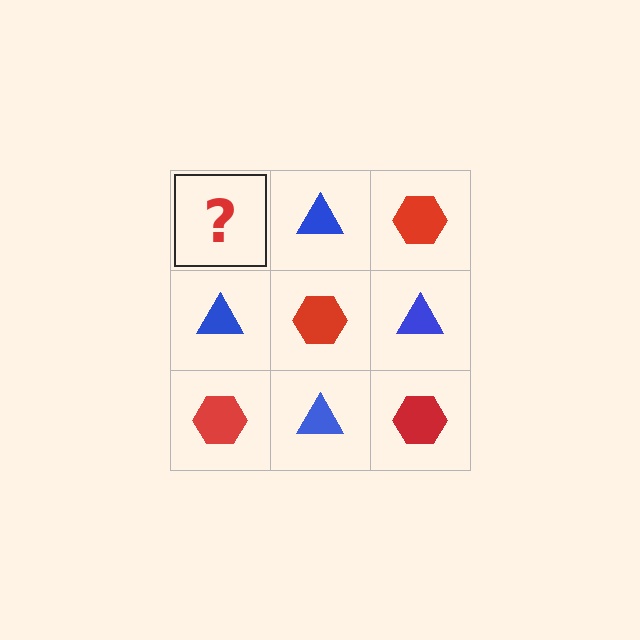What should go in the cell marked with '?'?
The missing cell should contain a red hexagon.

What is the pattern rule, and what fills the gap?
The rule is that it alternates red hexagon and blue triangle in a checkerboard pattern. The gap should be filled with a red hexagon.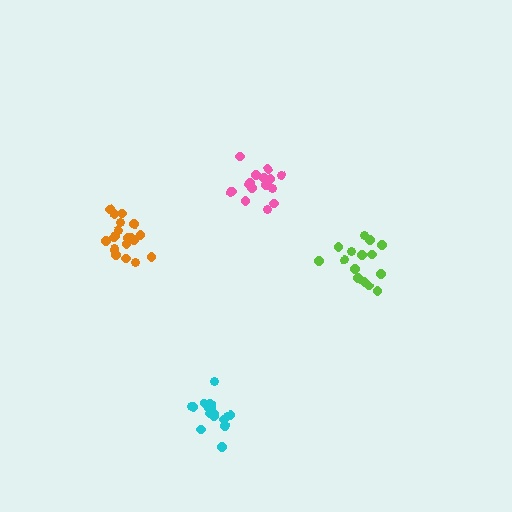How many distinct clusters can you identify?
There are 4 distinct clusters.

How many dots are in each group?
Group 1: 15 dots, Group 2: 20 dots, Group 3: 17 dots, Group 4: 16 dots (68 total).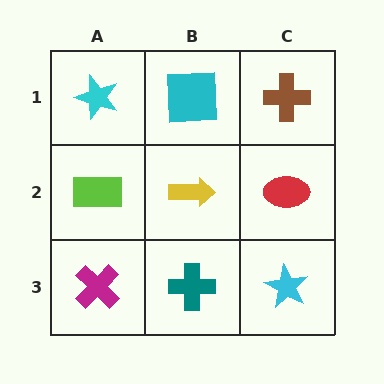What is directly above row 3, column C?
A red ellipse.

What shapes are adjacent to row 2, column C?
A brown cross (row 1, column C), a cyan star (row 3, column C), a yellow arrow (row 2, column B).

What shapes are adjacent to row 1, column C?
A red ellipse (row 2, column C), a cyan square (row 1, column B).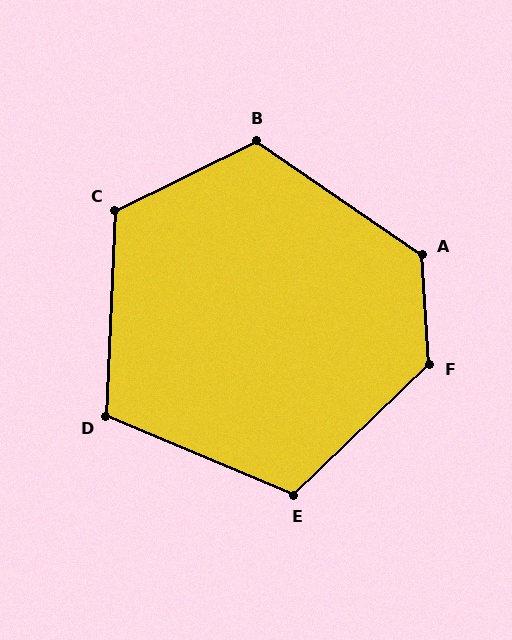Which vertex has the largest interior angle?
F, at approximately 130 degrees.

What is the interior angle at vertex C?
Approximately 119 degrees (obtuse).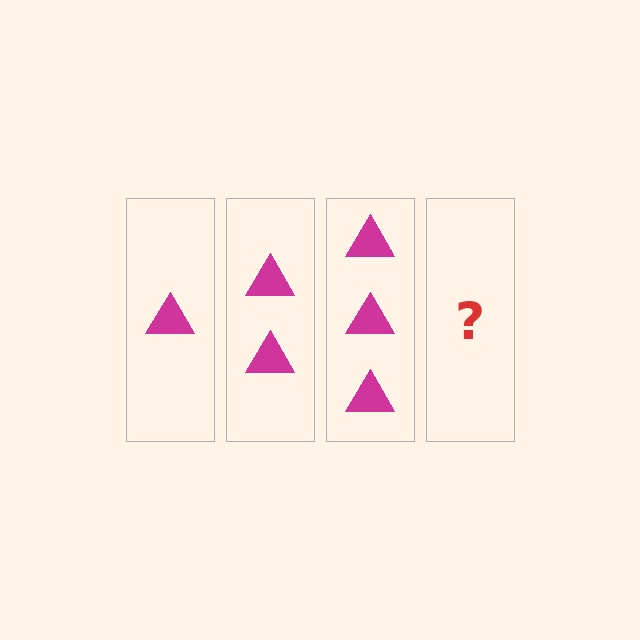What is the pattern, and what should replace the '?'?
The pattern is that each step adds one more triangle. The '?' should be 4 triangles.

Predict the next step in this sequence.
The next step is 4 triangles.